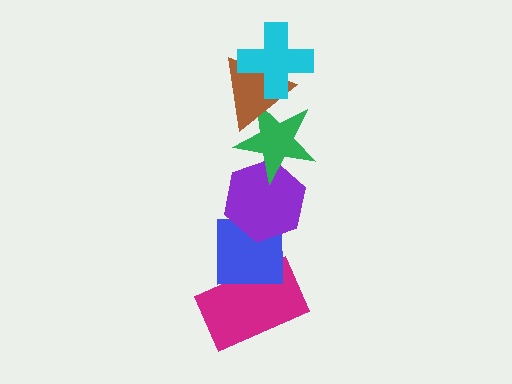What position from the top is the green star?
The green star is 3rd from the top.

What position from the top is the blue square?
The blue square is 5th from the top.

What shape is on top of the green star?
The brown triangle is on top of the green star.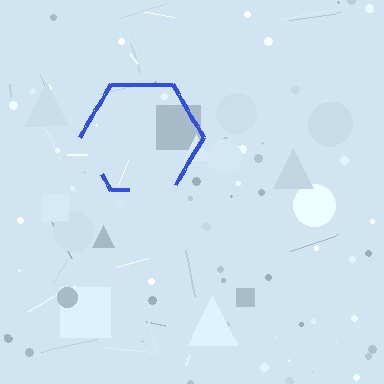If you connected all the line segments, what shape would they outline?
They would outline a hexagon.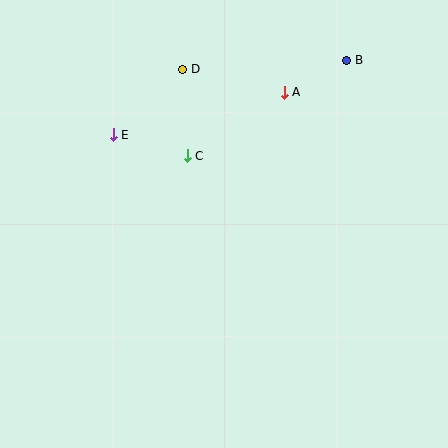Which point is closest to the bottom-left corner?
Point E is closest to the bottom-left corner.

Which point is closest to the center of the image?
Point C at (187, 156) is closest to the center.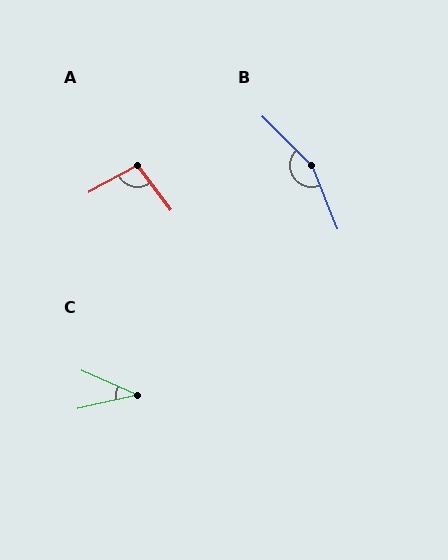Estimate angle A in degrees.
Approximately 98 degrees.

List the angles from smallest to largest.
C (37°), A (98°), B (156°).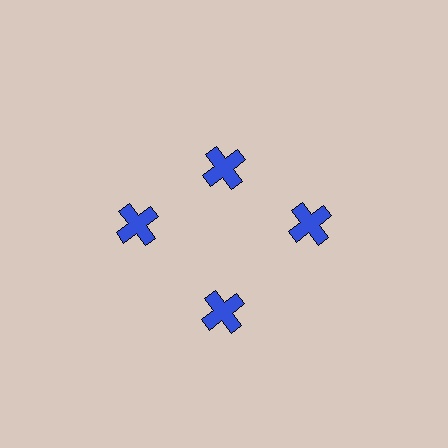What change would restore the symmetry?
The symmetry would be restored by moving it outward, back onto the ring so that all 4 crosses sit at equal angles and equal distance from the center.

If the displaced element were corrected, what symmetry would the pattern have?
It would have 4-fold rotational symmetry — the pattern would map onto itself every 90 degrees.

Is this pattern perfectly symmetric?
No. The 4 blue crosses are arranged in a ring, but one element near the 12 o'clock position is pulled inward toward the center, breaking the 4-fold rotational symmetry.